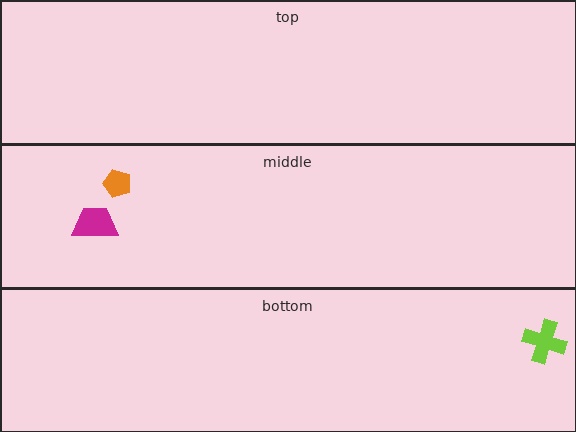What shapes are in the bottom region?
The lime cross.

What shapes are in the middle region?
The magenta trapezoid, the orange pentagon.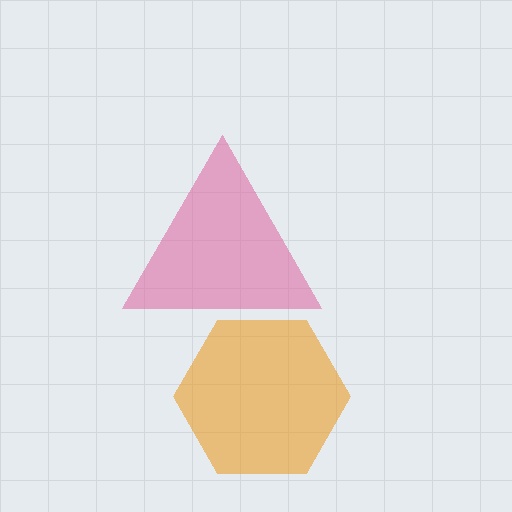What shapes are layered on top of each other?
The layered shapes are: an orange hexagon, a pink triangle.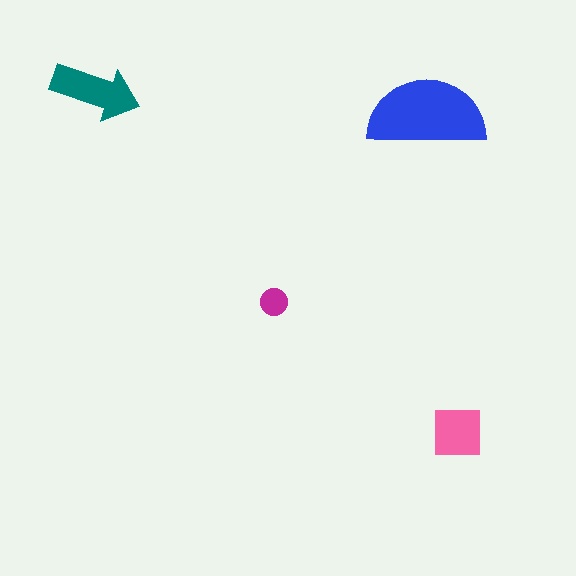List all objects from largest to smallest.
The blue semicircle, the teal arrow, the pink square, the magenta circle.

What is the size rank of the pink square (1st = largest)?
3rd.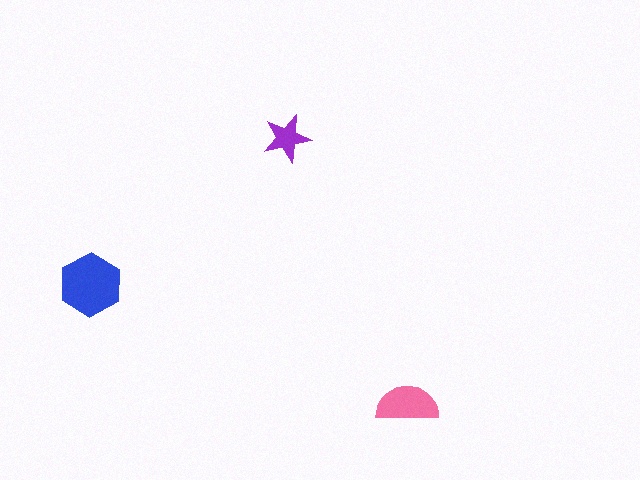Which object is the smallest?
The purple star.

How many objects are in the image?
There are 3 objects in the image.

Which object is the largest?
The blue hexagon.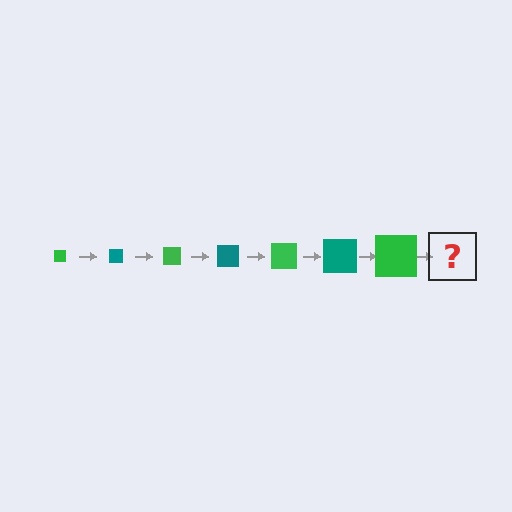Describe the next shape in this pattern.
It should be a teal square, larger than the previous one.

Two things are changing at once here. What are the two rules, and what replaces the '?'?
The two rules are that the square grows larger each step and the color cycles through green and teal. The '?' should be a teal square, larger than the previous one.